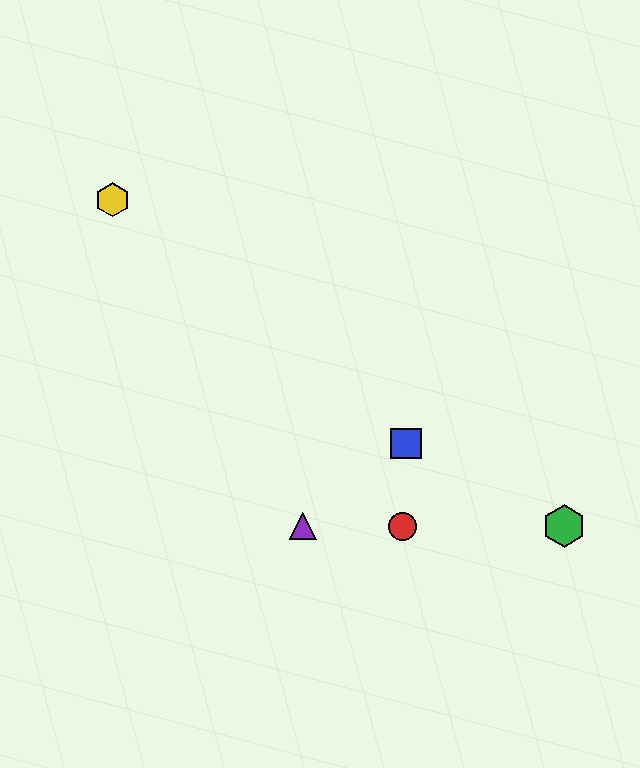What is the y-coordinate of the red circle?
The red circle is at y≈526.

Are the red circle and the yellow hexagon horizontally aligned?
No, the red circle is at y≈526 and the yellow hexagon is at y≈200.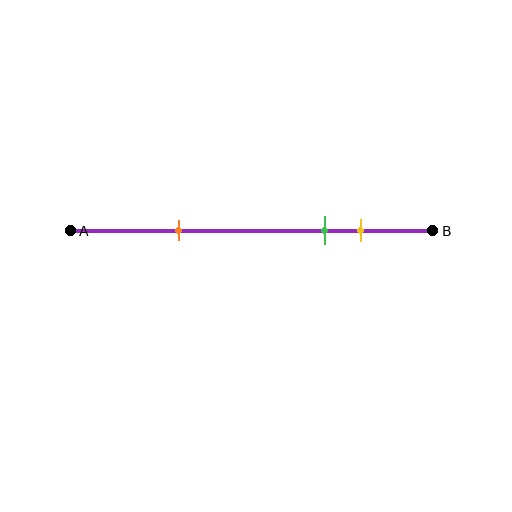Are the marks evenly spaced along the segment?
No, the marks are not evenly spaced.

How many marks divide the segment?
There are 3 marks dividing the segment.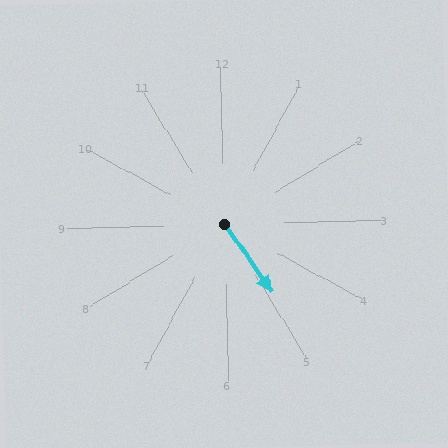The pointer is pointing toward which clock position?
Roughly 5 o'clock.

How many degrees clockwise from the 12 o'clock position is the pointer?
Approximately 147 degrees.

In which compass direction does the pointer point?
Southeast.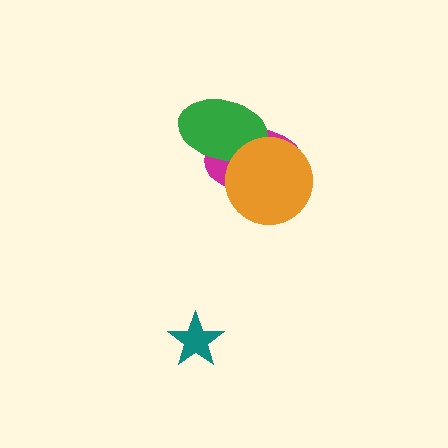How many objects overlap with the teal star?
0 objects overlap with the teal star.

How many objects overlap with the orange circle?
2 objects overlap with the orange circle.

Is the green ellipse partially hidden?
Yes, it is partially covered by another shape.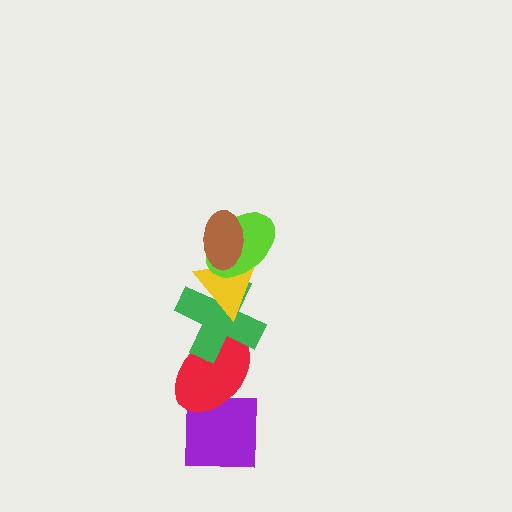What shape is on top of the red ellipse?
The green cross is on top of the red ellipse.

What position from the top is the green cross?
The green cross is 4th from the top.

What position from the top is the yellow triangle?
The yellow triangle is 3rd from the top.